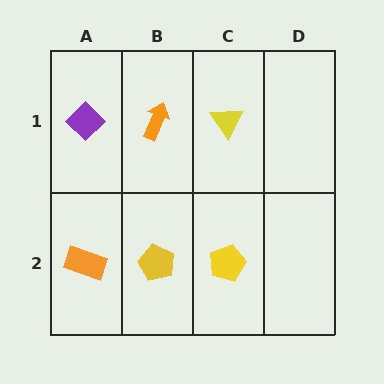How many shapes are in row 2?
3 shapes.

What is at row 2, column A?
An orange rectangle.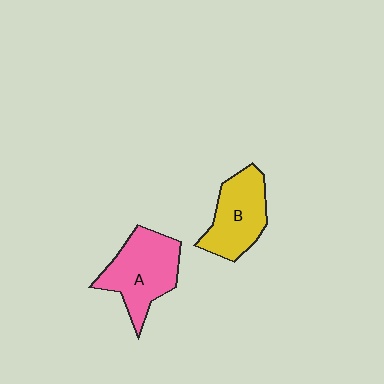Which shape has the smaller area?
Shape B (yellow).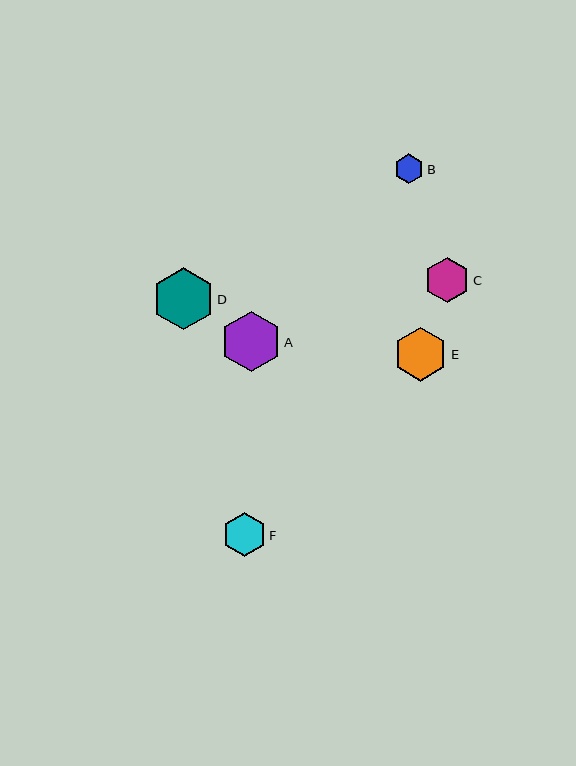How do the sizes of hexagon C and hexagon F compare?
Hexagon C and hexagon F are approximately the same size.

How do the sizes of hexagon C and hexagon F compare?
Hexagon C and hexagon F are approximately the same size.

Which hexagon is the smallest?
Hexagon B is the smallest with a size of approximately 30 pixels.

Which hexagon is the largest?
Hexagon D is the largest with a size of approximately 62 pixels.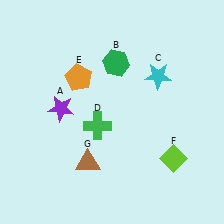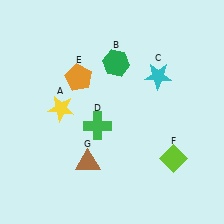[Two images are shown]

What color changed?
The star (A) changed from purple in Image 1 to yellow in Image 2.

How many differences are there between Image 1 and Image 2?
There is 1 difference between the two images.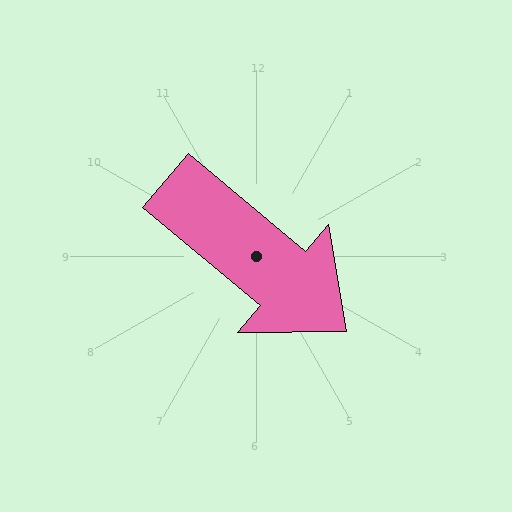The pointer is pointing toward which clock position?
Roughly 4 o'clock.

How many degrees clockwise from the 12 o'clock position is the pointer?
Approximately 130 degrees.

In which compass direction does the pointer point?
Southeast.